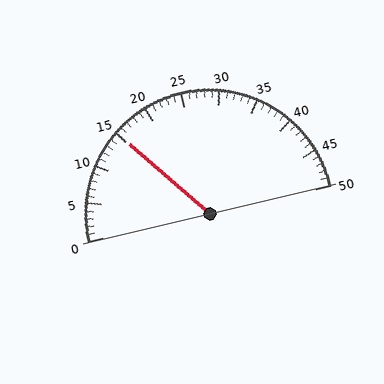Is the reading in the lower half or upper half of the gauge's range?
The reading is in the lower half of the range (0 to 50).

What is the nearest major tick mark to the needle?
The nearest major tick mark is 15.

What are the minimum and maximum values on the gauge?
The gauge ranges from 0 to 50.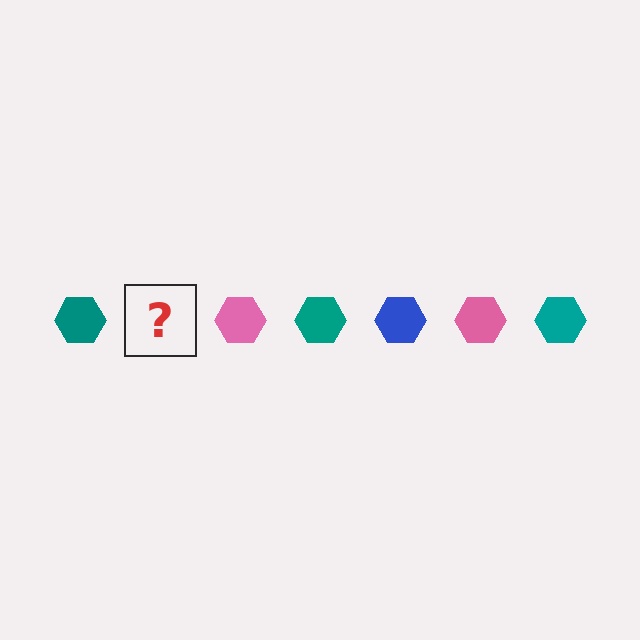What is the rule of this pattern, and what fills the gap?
The rule is that the pattern cycles through teal, blue, pink hexagons. The gap should be filled with a blue hexagon.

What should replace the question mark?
The question mark should be replaced with a blue hexagon.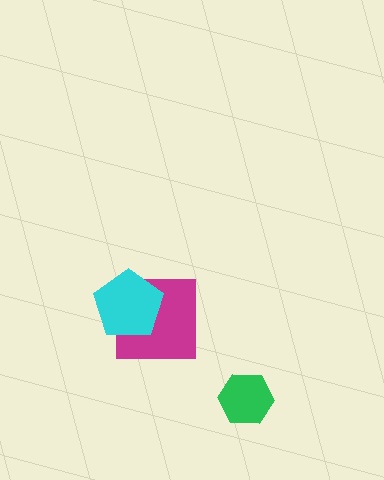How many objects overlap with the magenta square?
1 object overlaps with the magenta square.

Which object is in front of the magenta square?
The cyan pentagon is in front of the magenta square.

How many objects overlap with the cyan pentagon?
1 object overlaps with the cyan pentagon.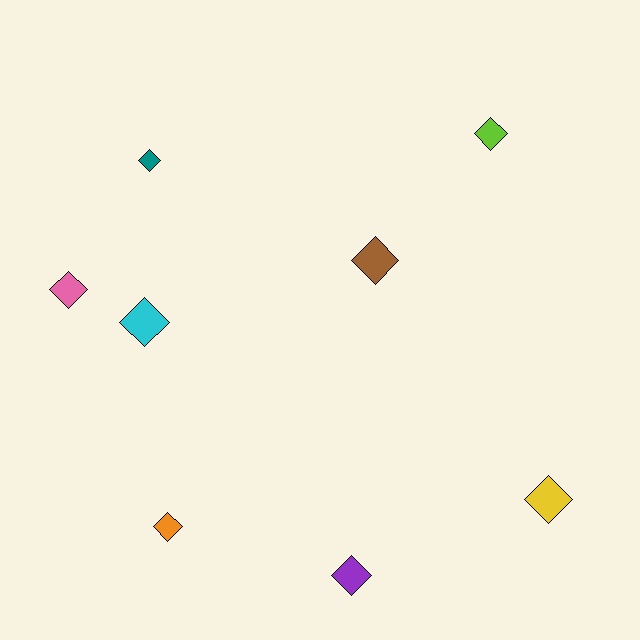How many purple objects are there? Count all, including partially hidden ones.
There is 1 purple object.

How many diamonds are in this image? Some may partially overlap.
There are 8 diamonds.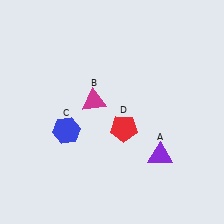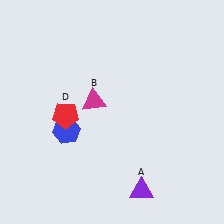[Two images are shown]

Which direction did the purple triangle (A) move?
The purple triangle (A) moved down.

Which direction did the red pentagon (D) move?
The red pentagon (D) moved left.